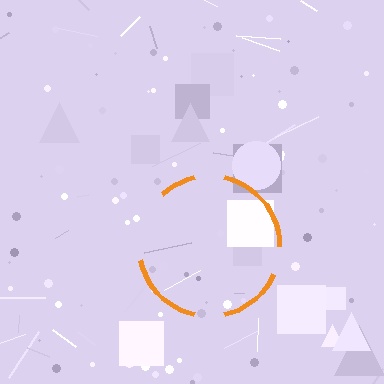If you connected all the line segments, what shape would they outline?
They would outline a circle.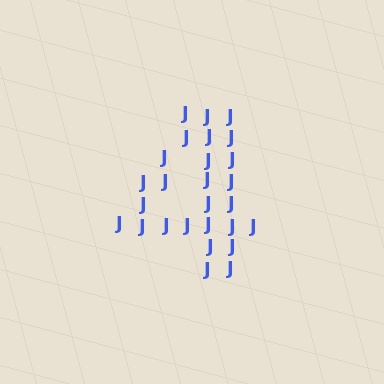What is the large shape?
The large shape is the digit 4.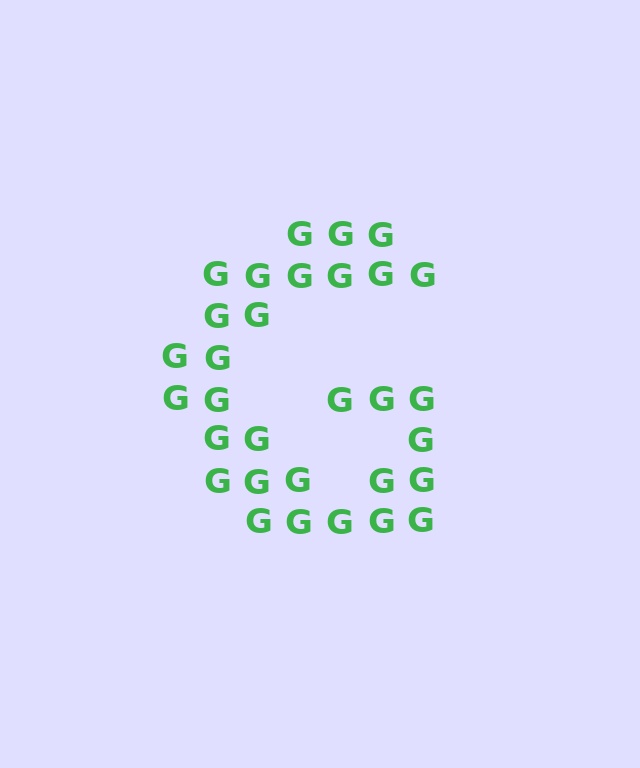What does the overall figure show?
The overall figure shows the letter G.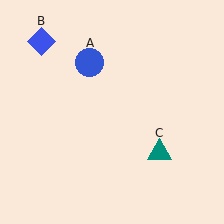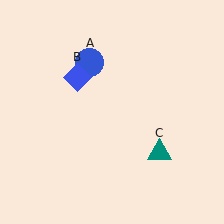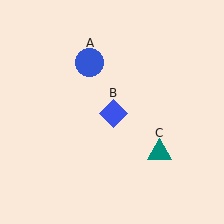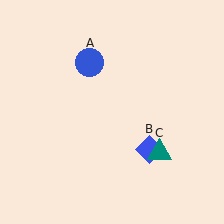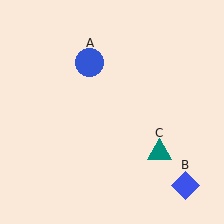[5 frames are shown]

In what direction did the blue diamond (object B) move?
The blue diamond (object B) moved down and to the right.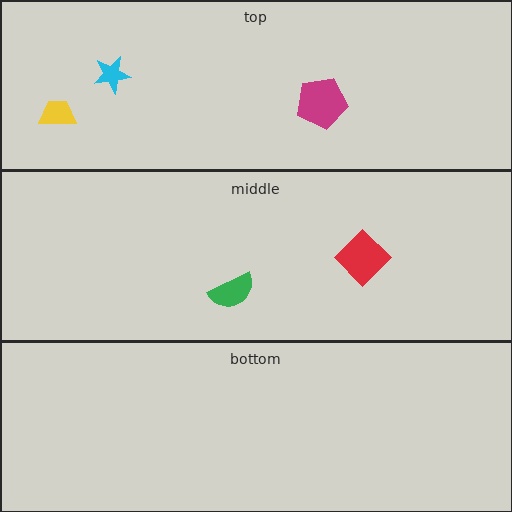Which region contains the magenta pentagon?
The top region.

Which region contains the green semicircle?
The middle region.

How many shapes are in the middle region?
2.